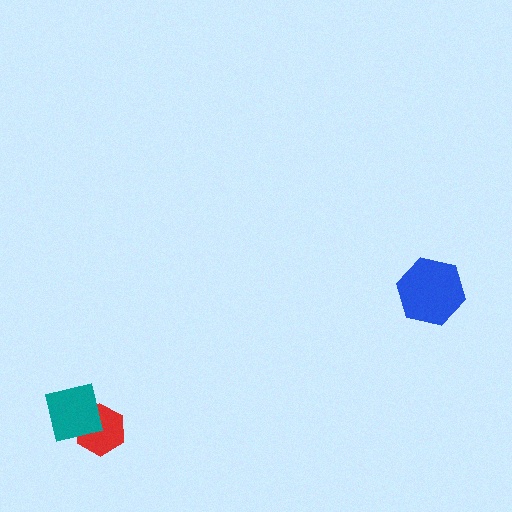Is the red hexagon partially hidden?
Yes, it is partially covered by another shape.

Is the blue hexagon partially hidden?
No, no other shape covers it.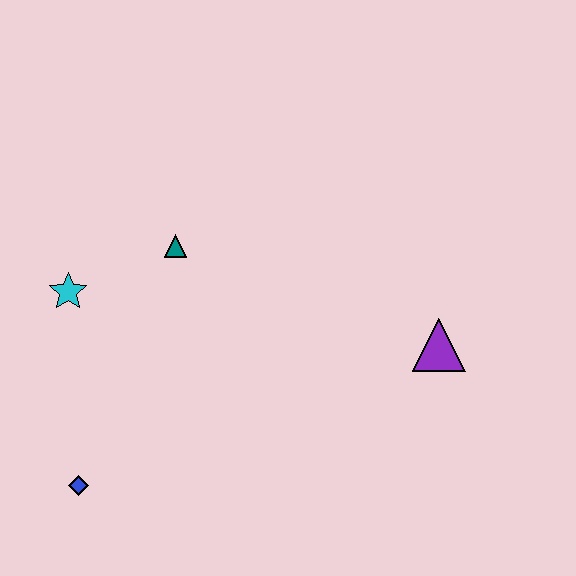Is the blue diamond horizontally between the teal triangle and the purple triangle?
No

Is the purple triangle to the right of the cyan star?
Yes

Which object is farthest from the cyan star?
The purple triangle is farthest from the cyan star.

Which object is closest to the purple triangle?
The teal triangle is closest to the purple triangle.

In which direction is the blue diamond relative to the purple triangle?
The blue diamond is to the left of the purple triangle.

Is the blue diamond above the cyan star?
No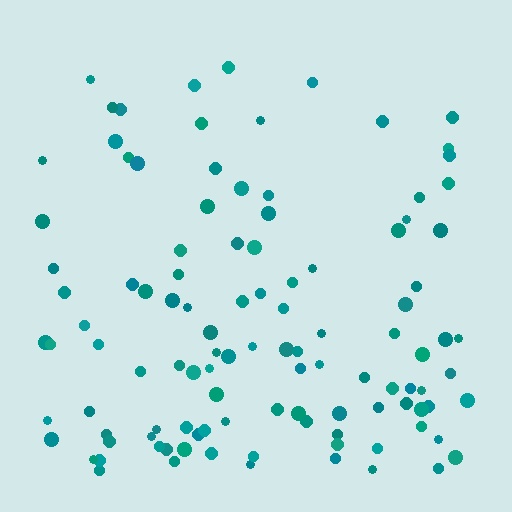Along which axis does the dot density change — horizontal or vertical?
Vertical.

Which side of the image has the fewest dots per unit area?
The top.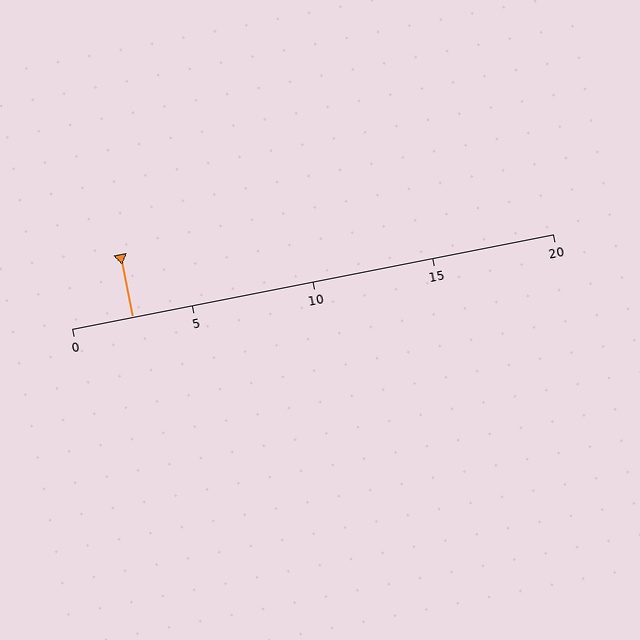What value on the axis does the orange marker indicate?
The marker indicates approximately 2.5.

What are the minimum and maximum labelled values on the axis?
The axis runs from 0 to 20.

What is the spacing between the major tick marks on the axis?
The major ticks are spaced 5 apart.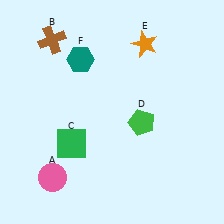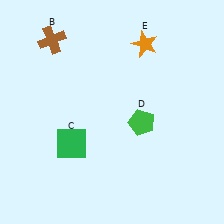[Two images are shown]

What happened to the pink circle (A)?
The pink circle (A) was removed in Image 2. It was in the bottom-left area of Image 1.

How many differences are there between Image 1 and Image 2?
There are 2 differences between the two images.